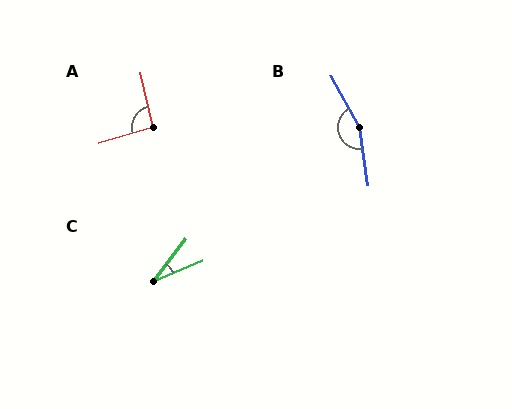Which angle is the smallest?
C, at approximately 30 degrees.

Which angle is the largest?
B, at approximately 160 degrees.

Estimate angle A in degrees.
Approximately 93 degrees.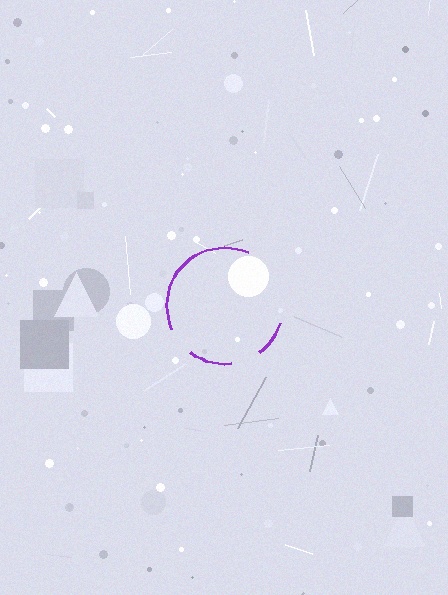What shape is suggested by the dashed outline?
The dashed outline suggests a circle.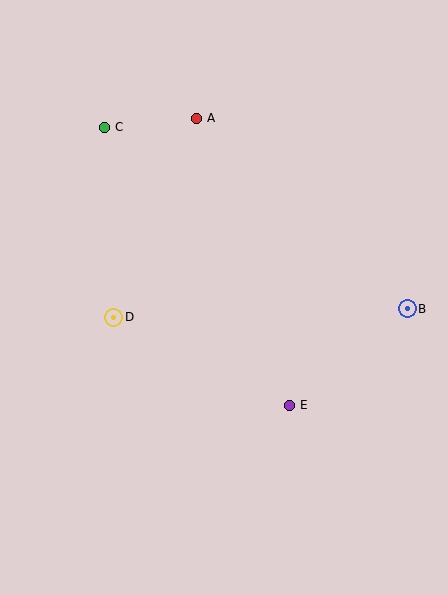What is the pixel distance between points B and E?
The distance between B and E is 153 pixels.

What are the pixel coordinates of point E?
Point E is at (289, 405).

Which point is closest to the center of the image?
Point D at (114, 317) is closest to the center.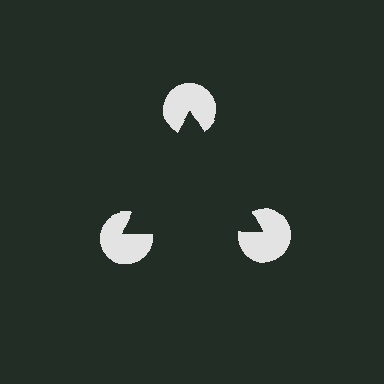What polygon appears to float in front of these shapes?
An illusory triangle — its edges are inferred from the aligned wedge cuts in the pac-man discs, not physically drawn.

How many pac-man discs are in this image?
There are 3 — one at each vertex of the illusory triangle.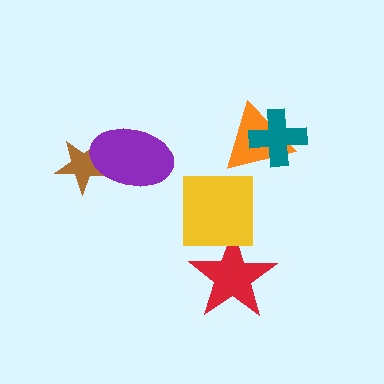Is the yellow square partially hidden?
No, no other shape covers it.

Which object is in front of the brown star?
The purple ellipse is in front of the brown star.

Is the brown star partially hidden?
Yes, it is partially covered by another shape.